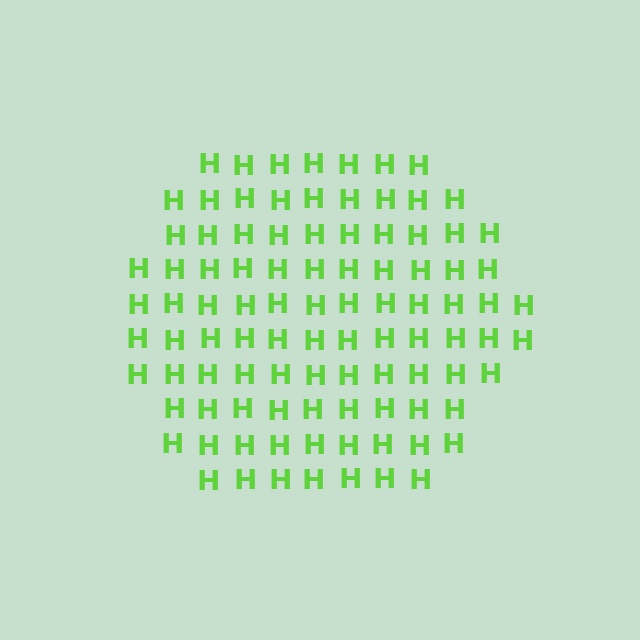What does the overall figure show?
The overall figure shows a hexagon.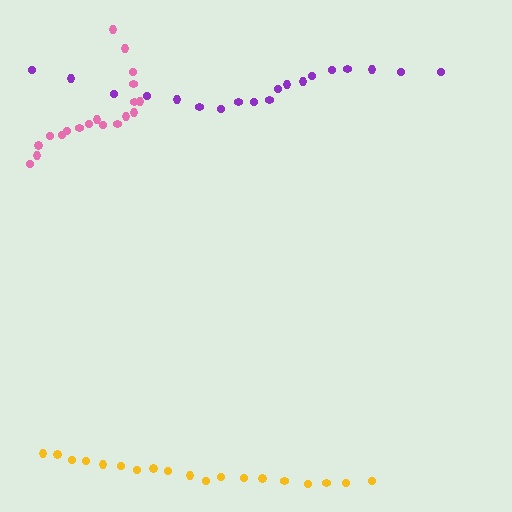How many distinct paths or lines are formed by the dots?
There are 3 distinct paths.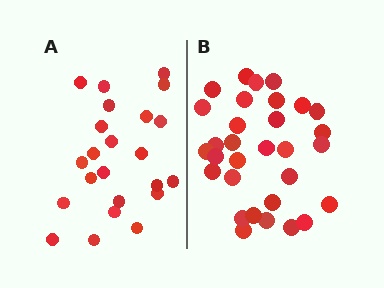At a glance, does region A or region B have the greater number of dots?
Region B (the right region) has more dots.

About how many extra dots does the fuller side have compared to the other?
Region B has roughly 8 or so more dots than region A.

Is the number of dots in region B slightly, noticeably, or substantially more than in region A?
Region B has noticeably more, but not dramatically so. The ratio is roughly 1.3 to 1.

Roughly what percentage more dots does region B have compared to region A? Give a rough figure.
About 35% more.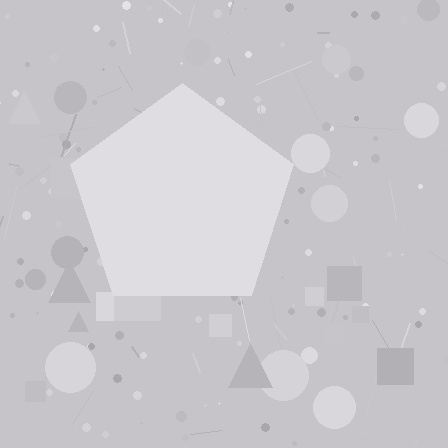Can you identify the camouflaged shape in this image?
The camouflaged shape is a pentagon.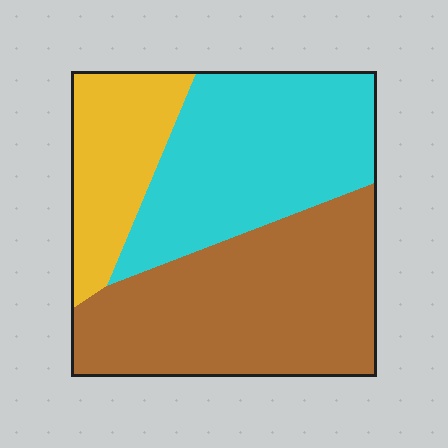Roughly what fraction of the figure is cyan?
Cyan takes up about three eighths (3/8) of the figure.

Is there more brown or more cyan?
Brown.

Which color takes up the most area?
Brown, at roughly 45%.